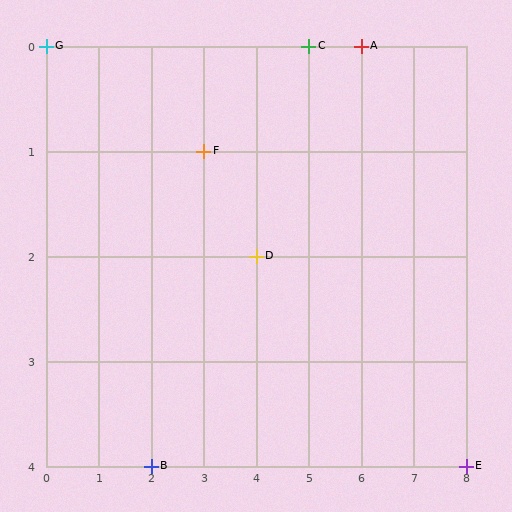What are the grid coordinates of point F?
Point F is at grid coordinates (3, 1).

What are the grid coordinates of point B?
Point B is at grid coordinates (2, 4).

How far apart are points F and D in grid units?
Points F and D are 1 column and 1 row apart (about 1.4 grid units diagonally).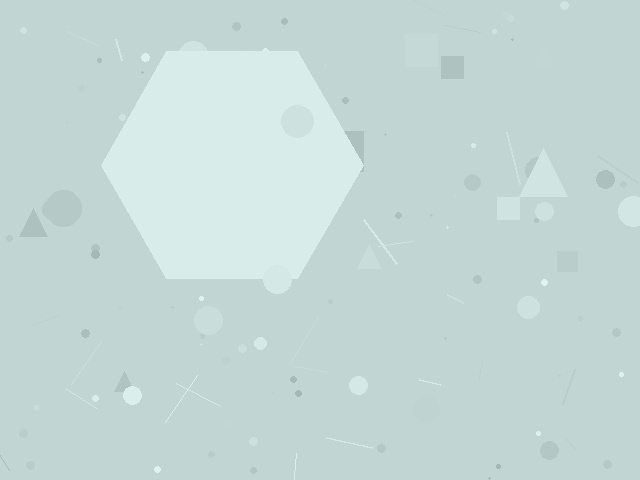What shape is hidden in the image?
A hexagon is hidden in the image.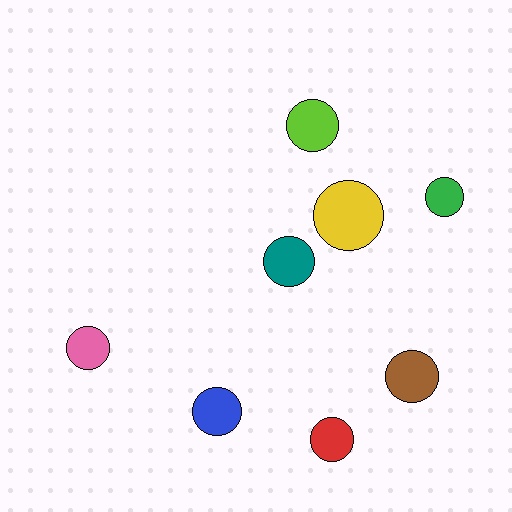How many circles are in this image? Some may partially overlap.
There are 8 circles.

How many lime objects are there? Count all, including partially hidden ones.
There is 1 lime object.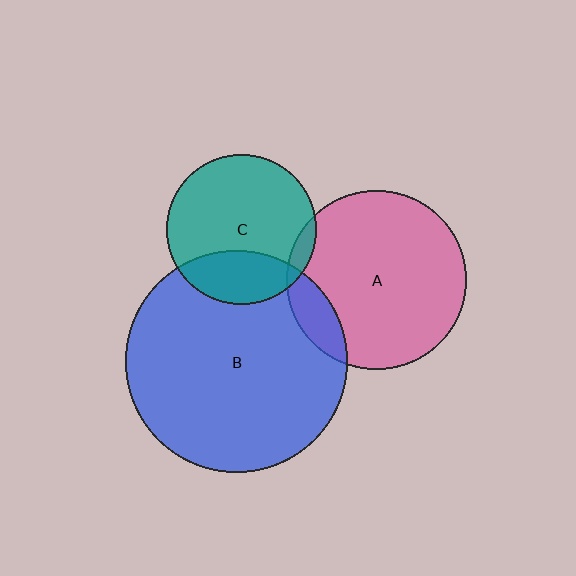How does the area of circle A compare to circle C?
Approximately 1.4 times.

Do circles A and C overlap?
Yes.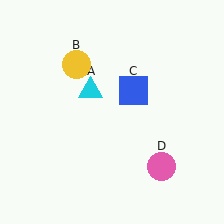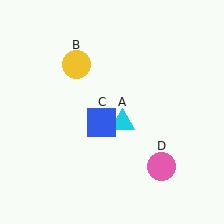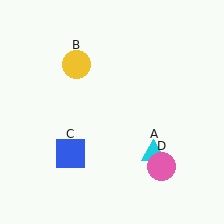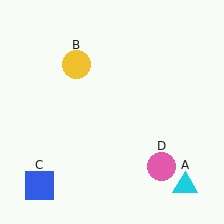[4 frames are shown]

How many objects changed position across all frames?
2 objects changed position: cyan triangle (object A), blue square (object C).